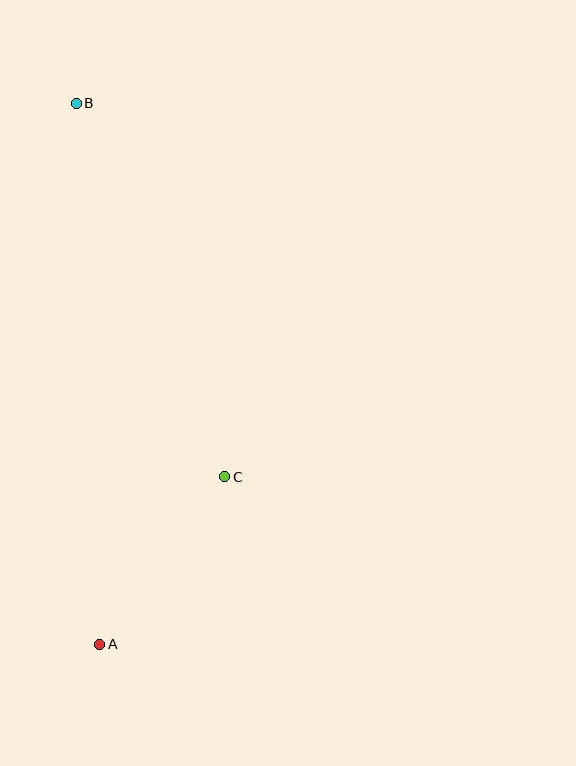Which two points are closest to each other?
Points A and C are closest to each other.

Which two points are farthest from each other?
Points A and B are farthest from each other.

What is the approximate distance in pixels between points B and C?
The distance between B and C is approximately 402 pixels.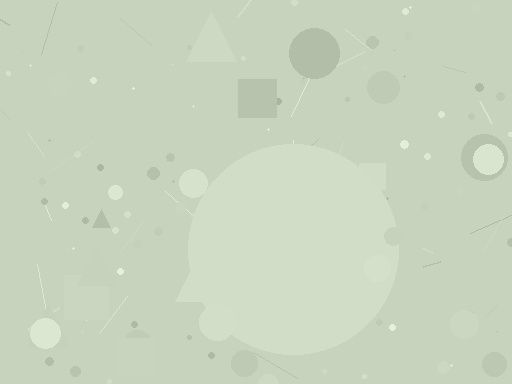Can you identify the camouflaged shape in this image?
The camouflaged shape is a circle.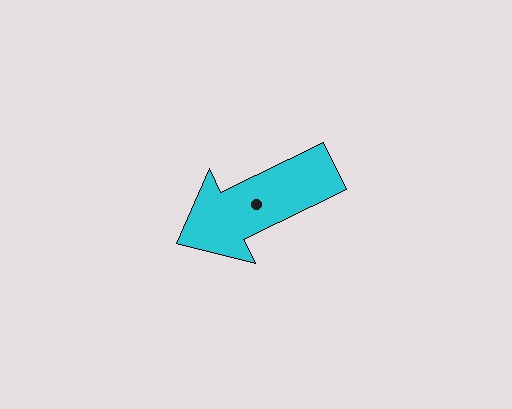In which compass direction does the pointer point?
Southwest.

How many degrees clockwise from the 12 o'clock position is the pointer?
Approximately 244 degrees.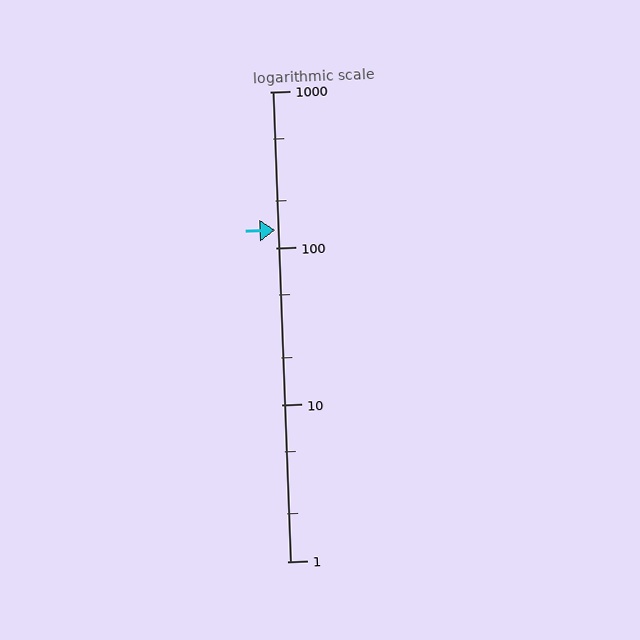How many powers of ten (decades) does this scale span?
The scale spans 3 decades, from 1 to 1000.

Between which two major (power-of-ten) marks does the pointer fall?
The pointer is between 100 and 1000.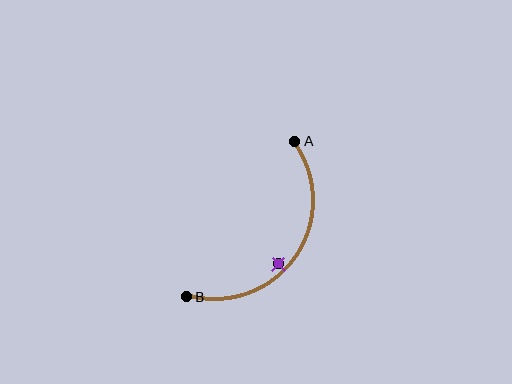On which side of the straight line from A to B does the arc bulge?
The arc bulges below and to the right of the straight line connecting A and B.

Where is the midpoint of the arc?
The arc midpoint is the point on the curve farthest from the straight line joining A and B. It sits below and to the right of that line.